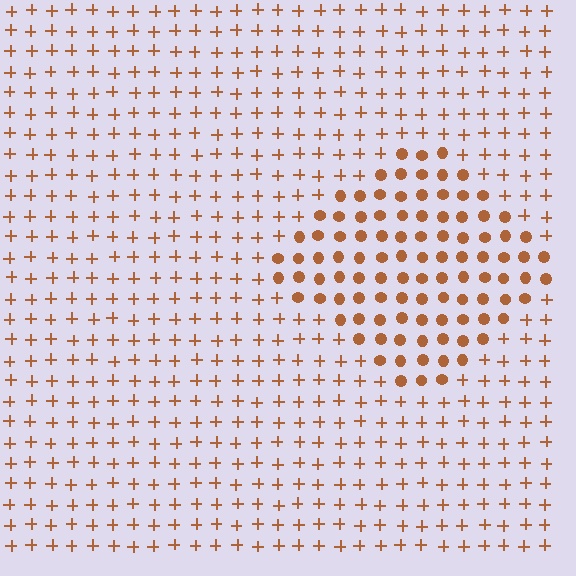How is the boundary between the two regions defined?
The boundary is defined by a change in element shape: circles inside vs. plus signs outside. All elements share the same color and spacing.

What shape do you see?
I see a diamond.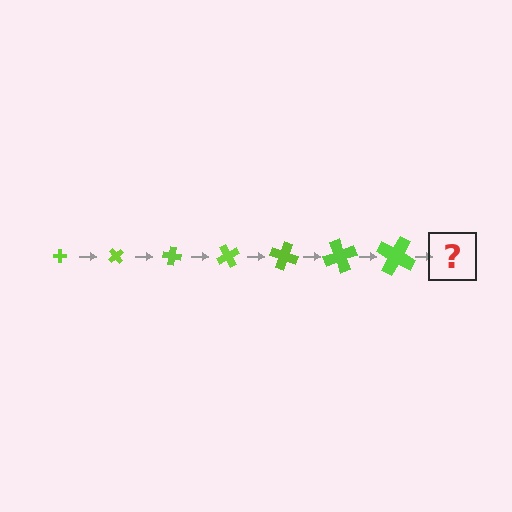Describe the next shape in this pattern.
It should be a cross, larger than the previous one and rotated 350 degrees from the start.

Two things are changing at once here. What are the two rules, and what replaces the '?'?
The two rules are that the cross grows larger each step and it rotates 50 degrees each step. The '?' should be a cross, larger than the previous one and rotated 350 degrees from the start.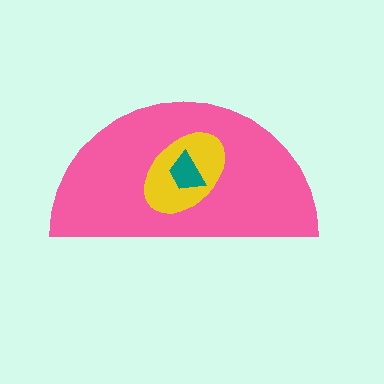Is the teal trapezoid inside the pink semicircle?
Yes.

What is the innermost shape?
The teal trapezoid.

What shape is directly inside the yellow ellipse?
The teal trapezoid.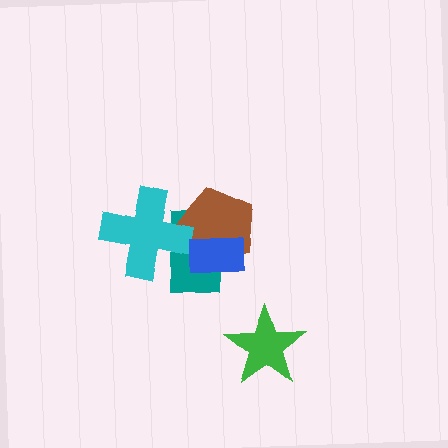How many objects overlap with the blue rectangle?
2 objects overlap with the blue rectangle.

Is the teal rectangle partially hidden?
Yes, it is partially covered by another shape.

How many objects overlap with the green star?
0 objects overlap with the green star.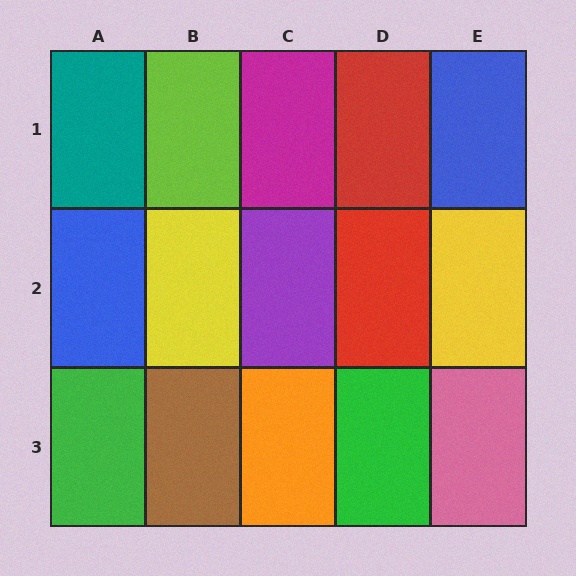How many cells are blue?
2 cells are blue.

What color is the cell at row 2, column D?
Red.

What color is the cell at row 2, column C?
Purple.